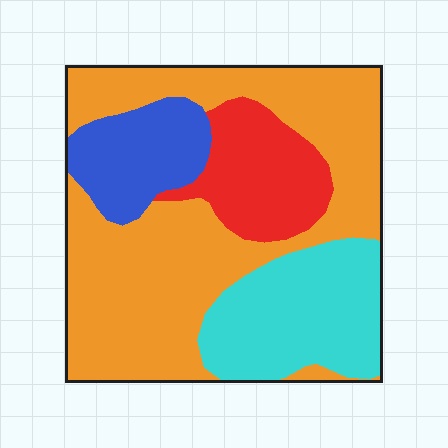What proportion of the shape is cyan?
Cyan takes up less than a quarter of the shape.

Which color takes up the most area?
Orange, at roughly 50%.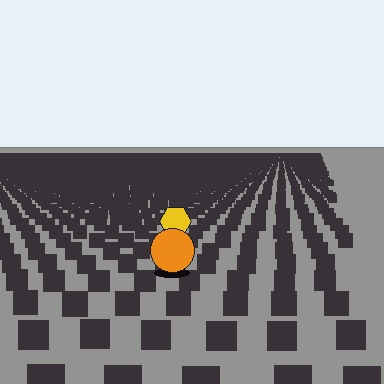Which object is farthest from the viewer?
The yellow hexagon is farthest from the viewer. It appears smaller and the ground texture around it is denser.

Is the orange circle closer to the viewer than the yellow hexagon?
Yes. The orange circle is closer — you can tell from the texture gradient: the ground texture is coarser near it.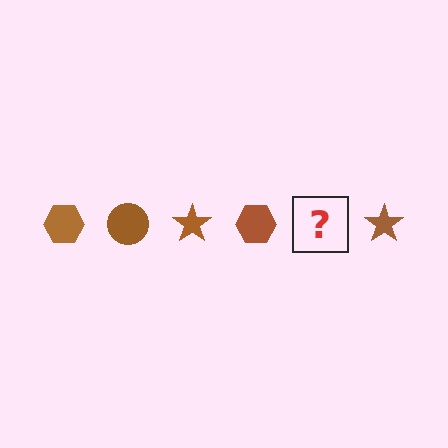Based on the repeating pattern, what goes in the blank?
The blank should be a brown circle.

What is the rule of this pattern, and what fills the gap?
The rule is that the pattern cycles through hexagon, circle, star shapes in brown. The gap should be filled with a brown circle.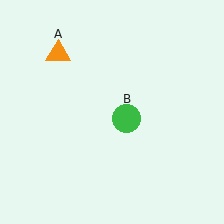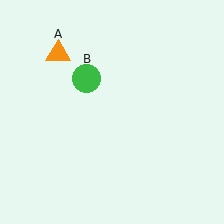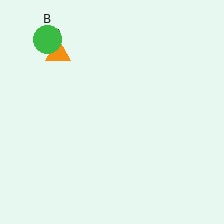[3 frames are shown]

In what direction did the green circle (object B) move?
The green circle (object B) moved up and to the left.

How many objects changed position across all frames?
1 object changed position: green circle (object B).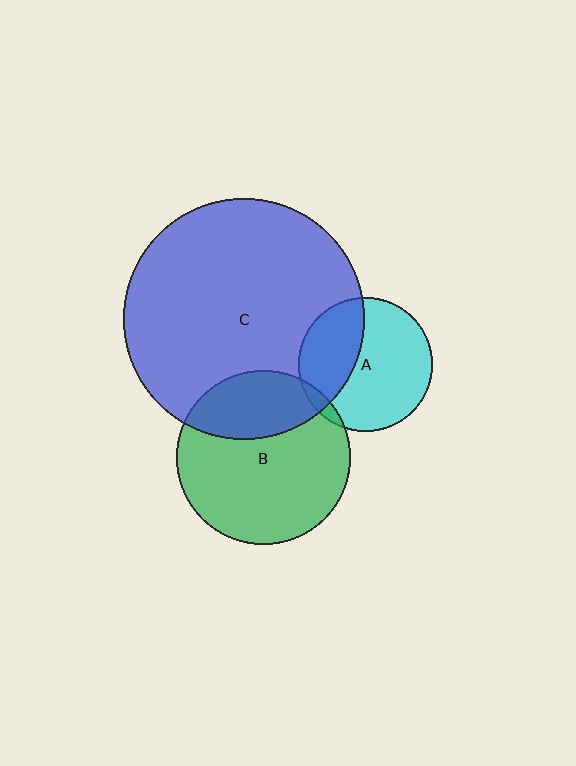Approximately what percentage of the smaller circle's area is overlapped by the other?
Approximately 5%.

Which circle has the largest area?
Circle C (blue).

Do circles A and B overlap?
Yes.